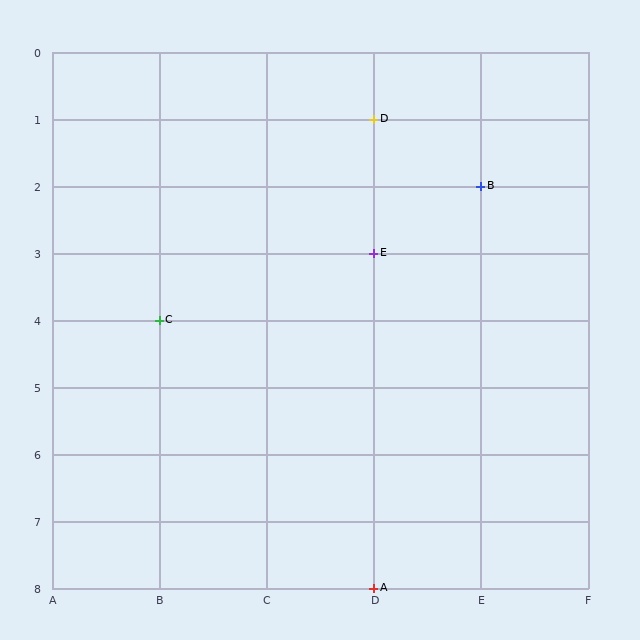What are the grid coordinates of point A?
Point A is at grid coordinates (D, 8).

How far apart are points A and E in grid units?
Points A and E are 5 rows apart.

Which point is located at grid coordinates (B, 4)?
Point C is at (B, 4).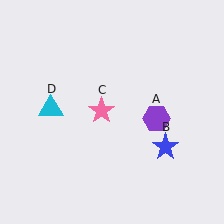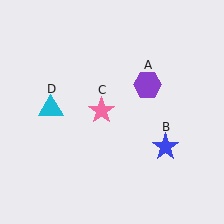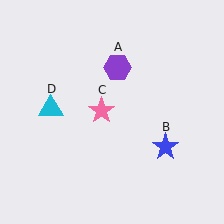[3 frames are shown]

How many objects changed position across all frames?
1 object changed position: purple hexagon (object A).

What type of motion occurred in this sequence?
The purple hexagon (object A) rotated counterclockwise around the center of the scene.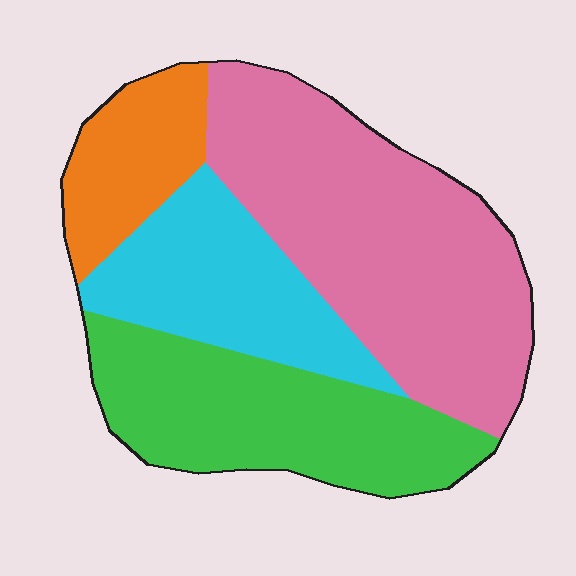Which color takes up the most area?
Pink, at roughly 40%.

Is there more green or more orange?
Green.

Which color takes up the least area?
Orange, at roughly 10%.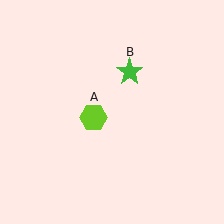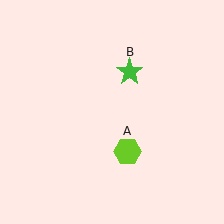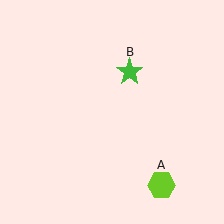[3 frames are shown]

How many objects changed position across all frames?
1 object changed position: lime hexagon (object A).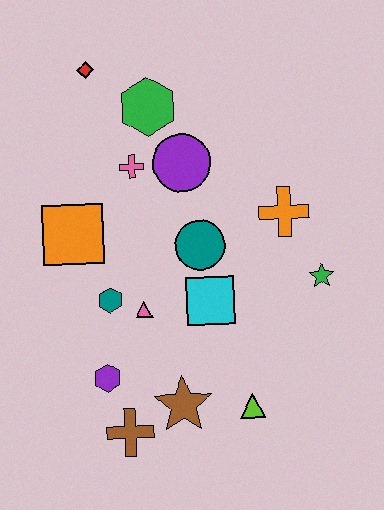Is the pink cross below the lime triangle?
No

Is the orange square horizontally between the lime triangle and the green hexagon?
No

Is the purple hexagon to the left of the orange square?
No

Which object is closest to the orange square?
The teal hexagon is closest to the orange square.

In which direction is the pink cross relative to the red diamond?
The pink cross is below the red diamond.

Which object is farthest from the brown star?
The red diamond is farthest from the brown star.